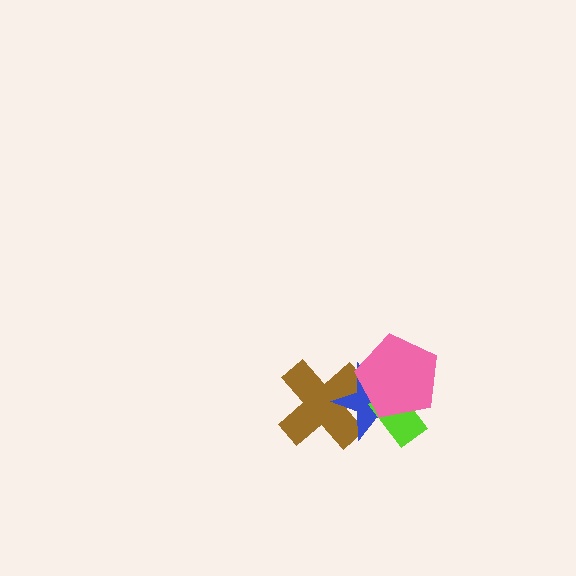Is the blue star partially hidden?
Yes, it is partially covered by another shape.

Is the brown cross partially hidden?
Yes, it is partially covered by another shape.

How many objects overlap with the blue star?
3 objects overlap with the blue star.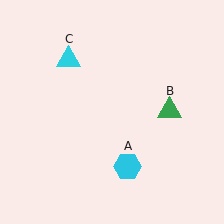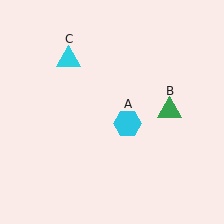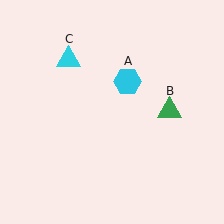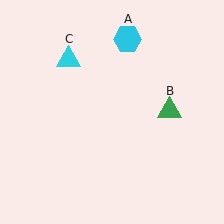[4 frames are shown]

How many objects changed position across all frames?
1 object changed position: cyan hexagon (object A).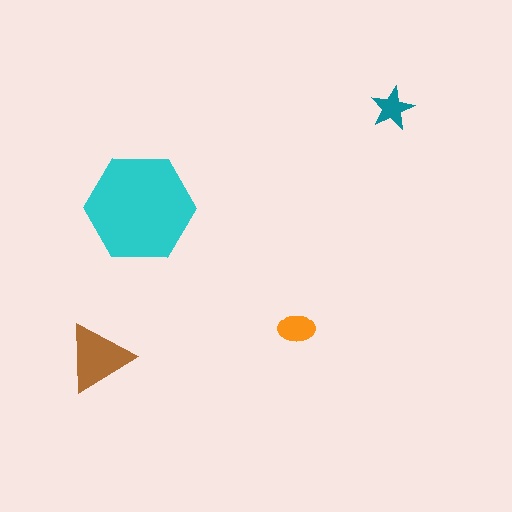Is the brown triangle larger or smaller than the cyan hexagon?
Smaller.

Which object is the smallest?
The teal star.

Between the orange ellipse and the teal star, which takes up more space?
The orange ellipse.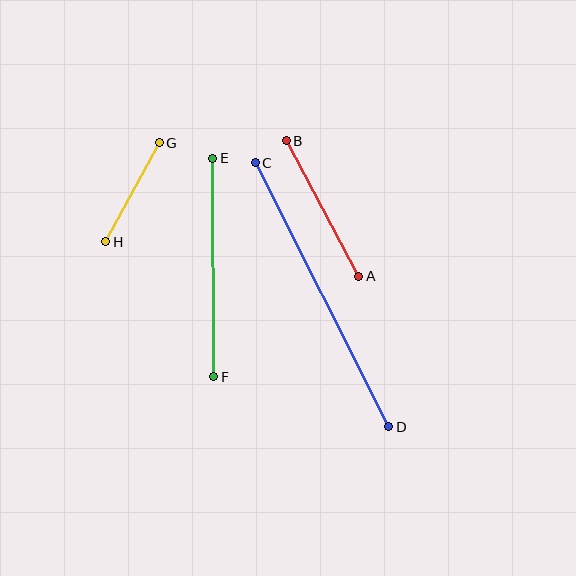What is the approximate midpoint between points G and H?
The midpoint is at approximately (132, 192) pixels.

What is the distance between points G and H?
The distance is approximately 112 pixels.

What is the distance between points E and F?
The distance is approximately 218 pixels.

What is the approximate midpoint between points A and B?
The midpoint is at approximately (323, 208) pixels.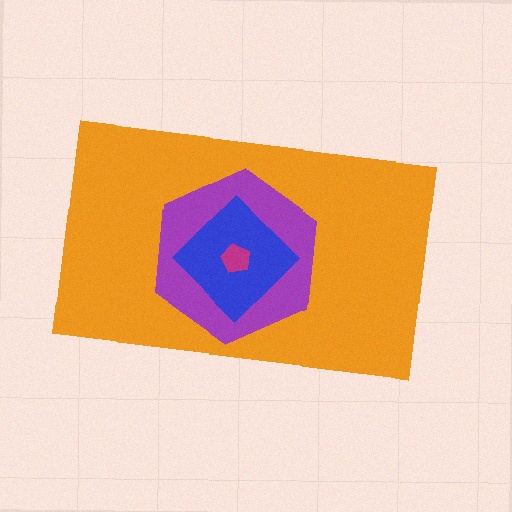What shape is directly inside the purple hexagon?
The blue diamond.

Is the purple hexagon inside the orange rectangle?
Yes.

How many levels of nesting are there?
4.